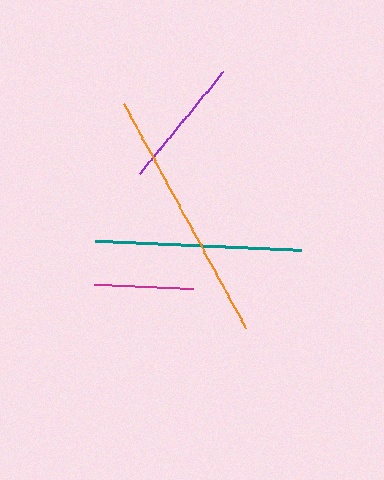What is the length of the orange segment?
The orange segment is approximately 256 pixels long.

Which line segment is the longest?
The orange line is the longest at approximately 256 pixels.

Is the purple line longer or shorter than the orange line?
The orange line is longer than the purple line.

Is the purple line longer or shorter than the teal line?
The teal line is longer than the purple line.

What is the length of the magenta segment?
The magenta segment is approximately 99 pixels long.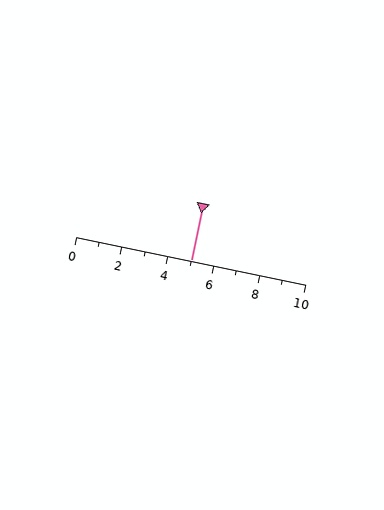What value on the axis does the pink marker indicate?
The marker indicates approximately 5.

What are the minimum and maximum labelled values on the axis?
The axis runs from 0 to 10.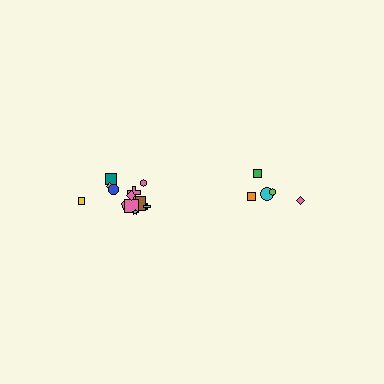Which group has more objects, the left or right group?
The left group.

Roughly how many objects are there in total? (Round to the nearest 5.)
Roughly 15 objects in total.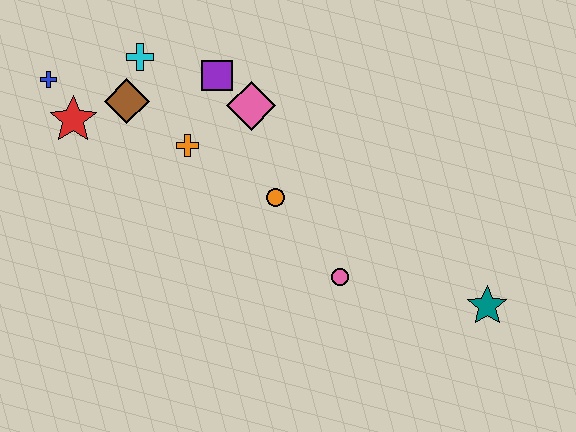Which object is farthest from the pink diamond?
The teal star is farthest from the pink diamond.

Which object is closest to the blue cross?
The red star is closest to the blue cross.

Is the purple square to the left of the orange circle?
Yes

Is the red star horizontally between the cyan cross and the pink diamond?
No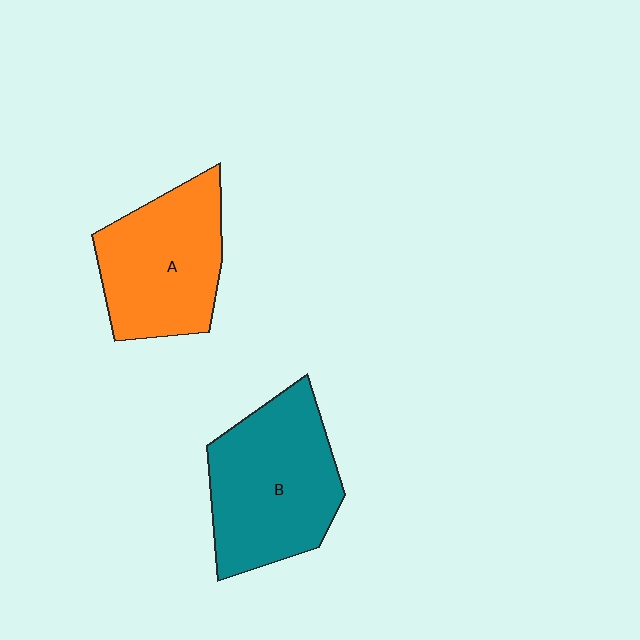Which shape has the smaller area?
Shape A (orange).